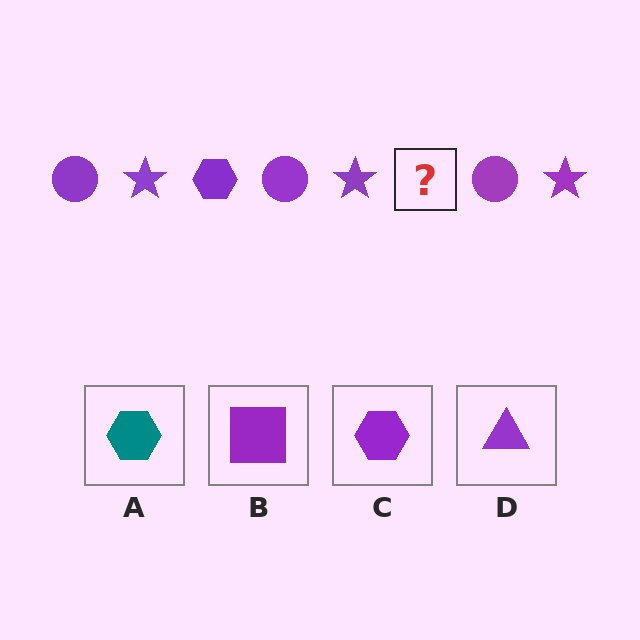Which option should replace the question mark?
Option C.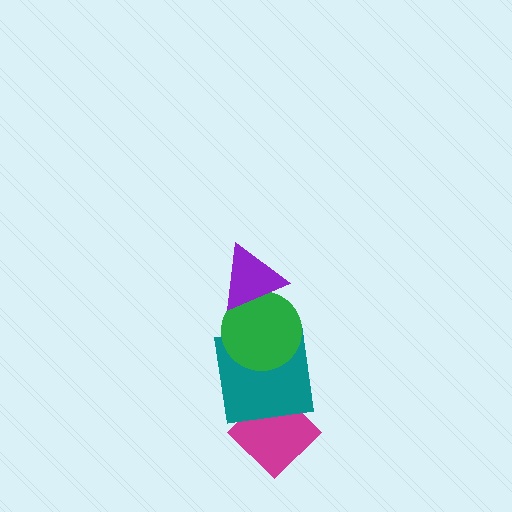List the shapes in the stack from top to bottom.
From top to bottom: the purple triangle, the green circle, the teal square, the magenta diamond.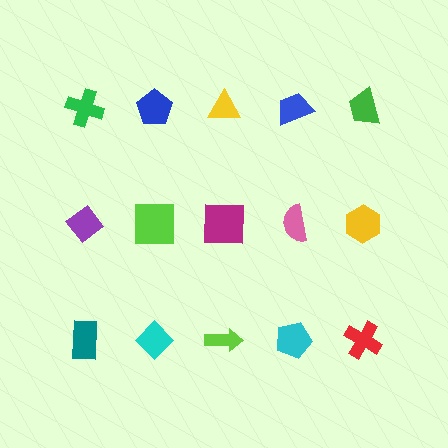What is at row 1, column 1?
A green cross.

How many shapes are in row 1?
5 shapes.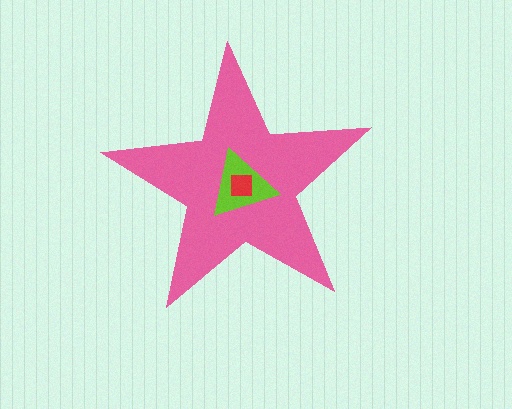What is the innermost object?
The red square.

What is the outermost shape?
The pink star.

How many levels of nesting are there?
3.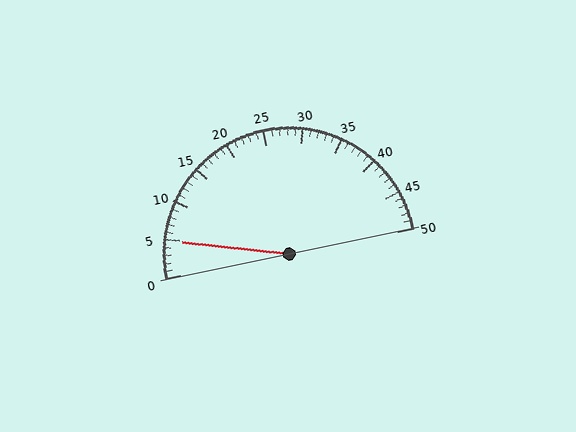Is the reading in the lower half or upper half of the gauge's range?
The reading is in the lower half of the range (0 to 50).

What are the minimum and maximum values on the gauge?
The gauge ranges from 0 to 50.